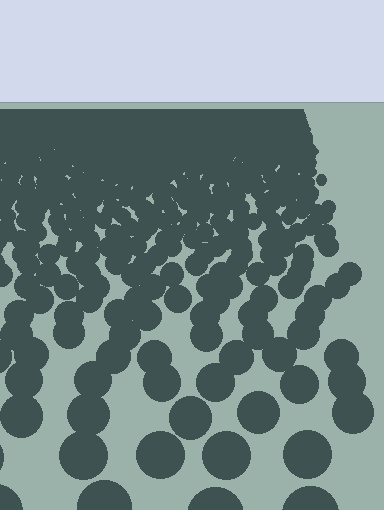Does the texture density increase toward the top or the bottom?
Density increases toward the top.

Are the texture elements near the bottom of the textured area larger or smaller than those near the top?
Larger. Near the bottom, elements are closer to the viewer and appear at a bigger on-screen size.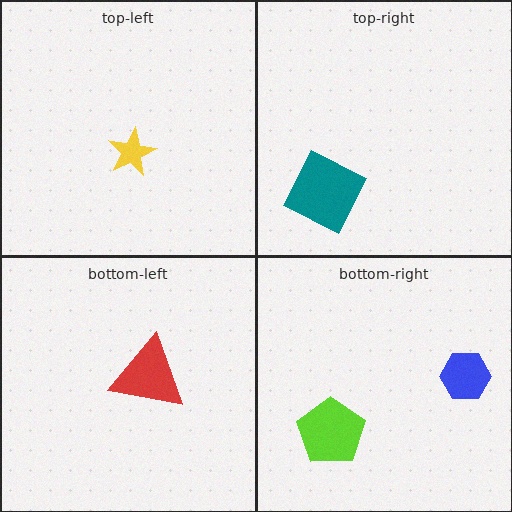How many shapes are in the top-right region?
1.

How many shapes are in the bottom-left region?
1.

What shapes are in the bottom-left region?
The red triangle.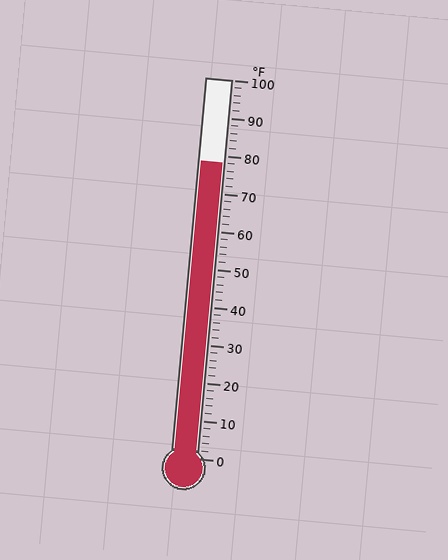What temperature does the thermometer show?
The thermometer shows approximately 78°F.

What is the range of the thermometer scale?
The thermometer scale ranges from 0°F to 100°F.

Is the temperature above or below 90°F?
The temperature is below 90°F.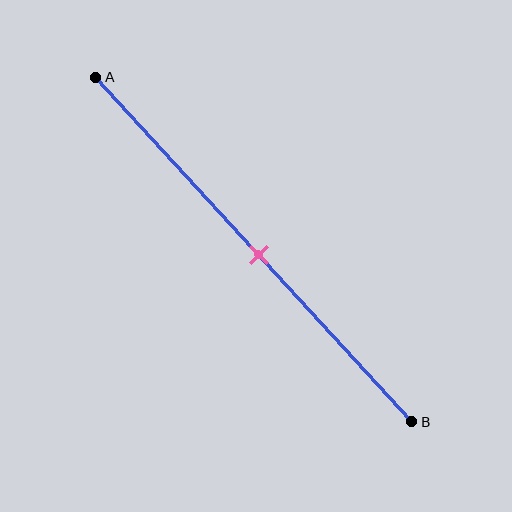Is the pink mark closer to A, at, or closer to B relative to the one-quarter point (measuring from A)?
The pink mark is closer to point B than the one-quarter point of segment AB.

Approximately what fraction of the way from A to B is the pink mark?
The pink mark is approximately 50% of the way from A to B.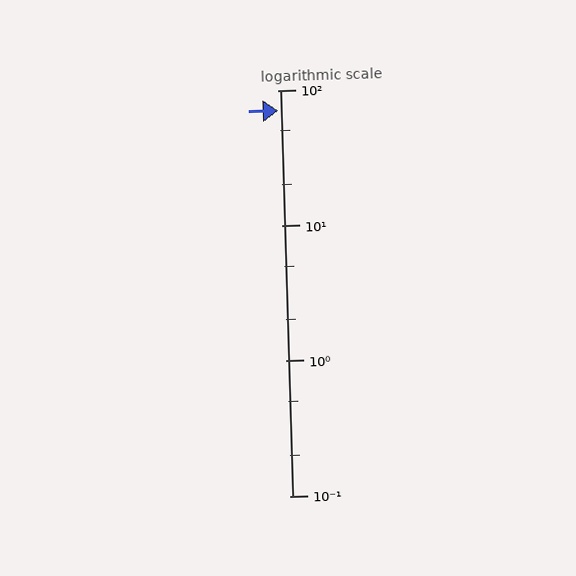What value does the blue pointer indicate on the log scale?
The pointer indicates approximately 70.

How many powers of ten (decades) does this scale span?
The scale spans 3 decades, from 0.1 to 100.